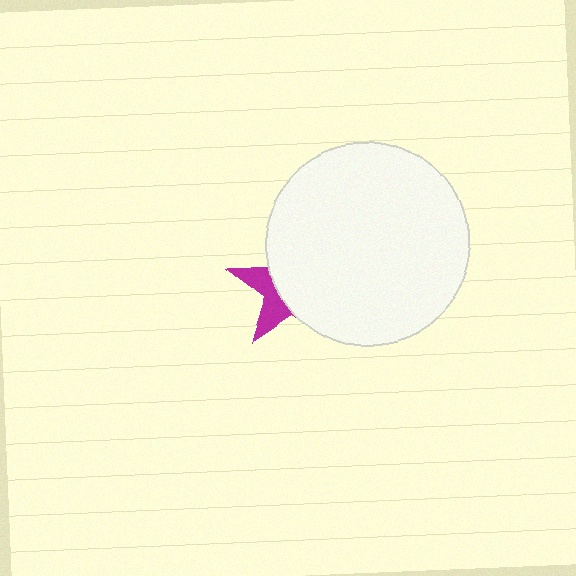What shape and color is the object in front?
The object in front is a white circle.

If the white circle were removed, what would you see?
You would see the complete magenta star.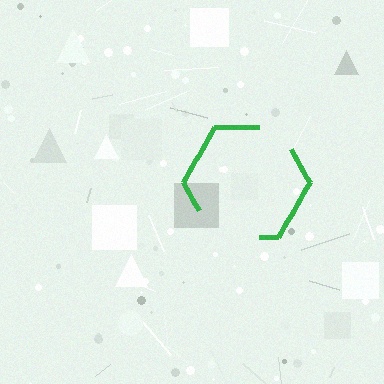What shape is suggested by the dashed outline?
The dashed outline suggests a hexagon.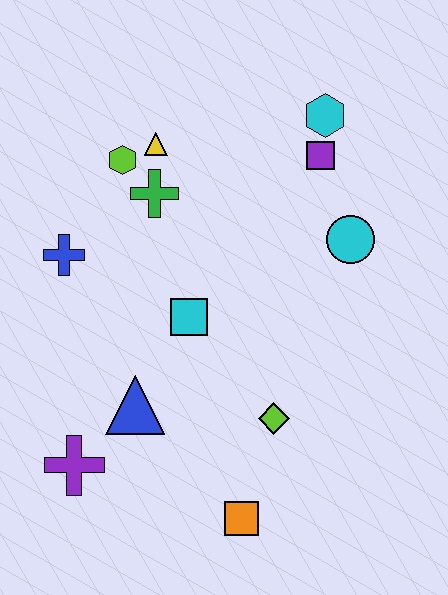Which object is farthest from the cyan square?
The cyan hexagon is farthest from the cyan square.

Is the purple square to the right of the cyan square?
Yes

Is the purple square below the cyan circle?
No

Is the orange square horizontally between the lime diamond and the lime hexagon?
Yes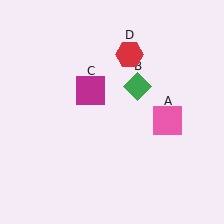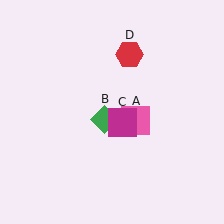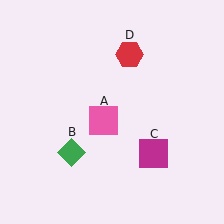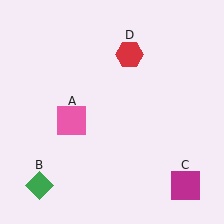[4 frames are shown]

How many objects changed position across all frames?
3 objects changed position: pink square (object A), green diamond (object B), magenta square (object C).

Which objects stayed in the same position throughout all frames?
Red hexagon (object D) remained stationary.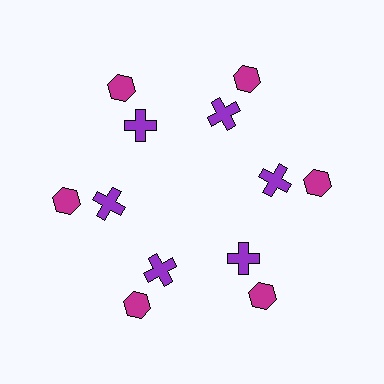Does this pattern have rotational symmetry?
Yes, this pattern has 6-fold rotational symmetry. It looks the same after rotating 60 degrees around the center.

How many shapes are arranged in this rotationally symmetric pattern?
There are 12 shapes, arranged in 6 groups of 2.